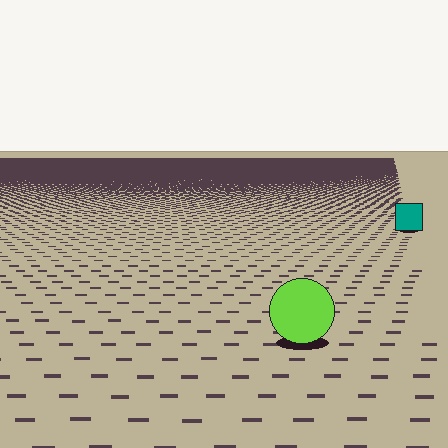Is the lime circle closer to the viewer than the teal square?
Yes. The lime circle is closer — you can tell from the texture gradient: the ground texture is coarser near it.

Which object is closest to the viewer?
The lime circle is closest. The texture marks near it are larger and more spread out.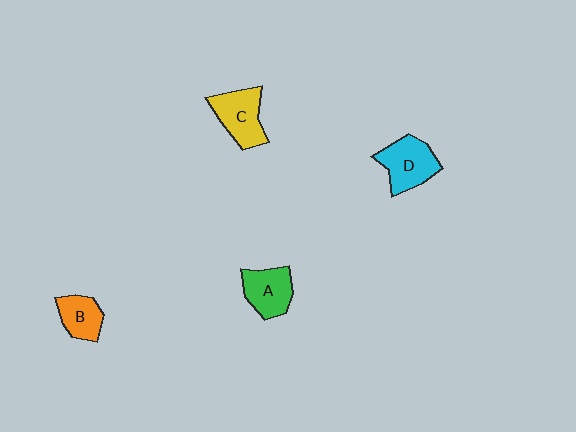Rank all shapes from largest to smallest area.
From largest to smallest: D (cyan), C (yellow), A (green), B (orange).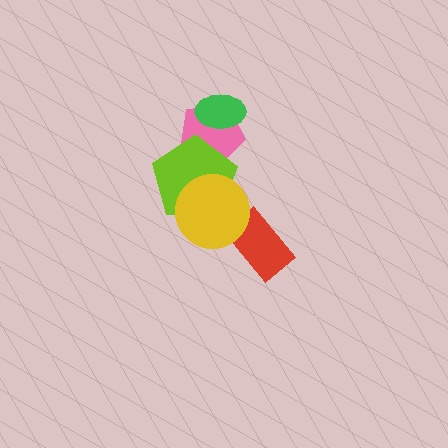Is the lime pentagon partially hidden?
Yes, it is partially covered by another shape.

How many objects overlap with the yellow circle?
2 objects overlap with the yellow circle.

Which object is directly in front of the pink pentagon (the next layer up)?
The lime pentagon is directly in front of the pink pentagon.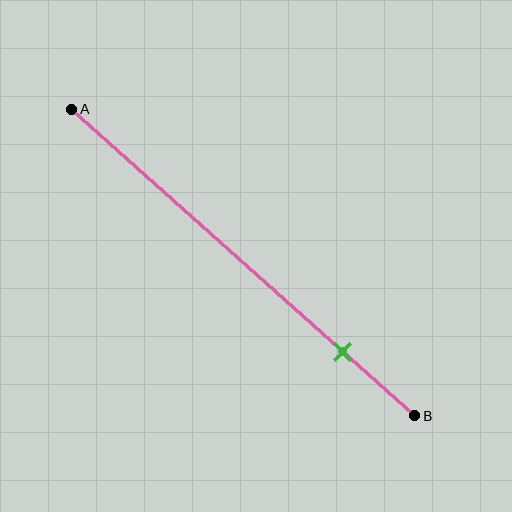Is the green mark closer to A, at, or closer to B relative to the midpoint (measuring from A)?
The green mark is closer to point B than the midpoint of segment AB.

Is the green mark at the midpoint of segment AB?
No, the mark is at about 80% from A, not at the 50% midpoint.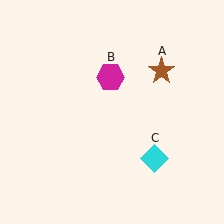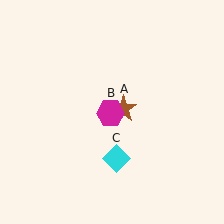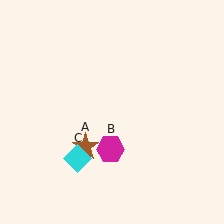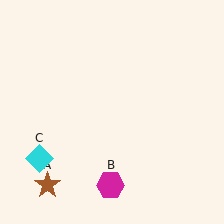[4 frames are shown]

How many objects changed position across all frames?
3 objects changed position: brown star (object A), magenta hexagon (object B), cyan diamond (object C).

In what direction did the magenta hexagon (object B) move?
The magenta hexagon (object B) moved down.